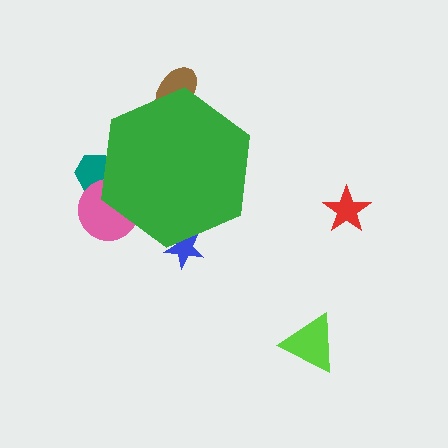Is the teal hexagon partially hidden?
Yes, the teal hexagon is partially hidden behind the green hexagon.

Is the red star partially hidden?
No, the red star is fully visible.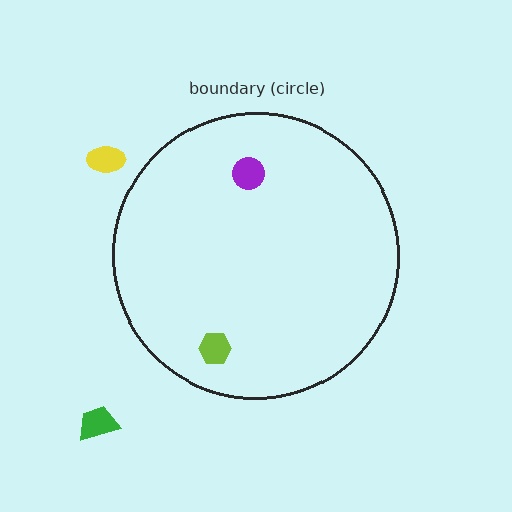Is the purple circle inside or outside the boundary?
Inside.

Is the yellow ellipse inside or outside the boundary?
Outside.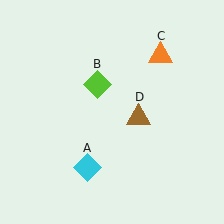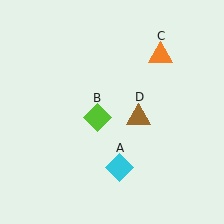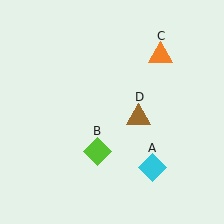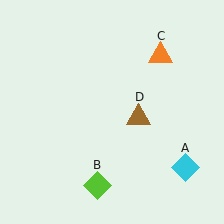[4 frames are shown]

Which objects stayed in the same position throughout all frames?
Orange triangle (object C) and brown triangle (object D) remained stationary.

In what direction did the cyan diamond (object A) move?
The cyan diamond (object A) moved right.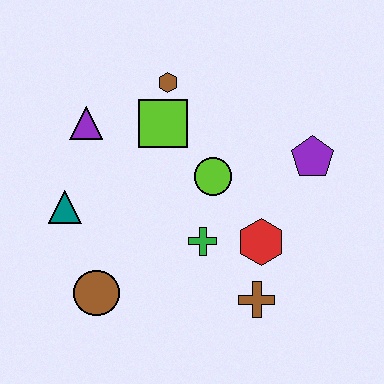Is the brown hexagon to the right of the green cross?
No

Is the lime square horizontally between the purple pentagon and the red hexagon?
No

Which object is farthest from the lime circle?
The brown circle is farthest from the lime circle.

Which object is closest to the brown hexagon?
The lime square is closest to the brown hexagon.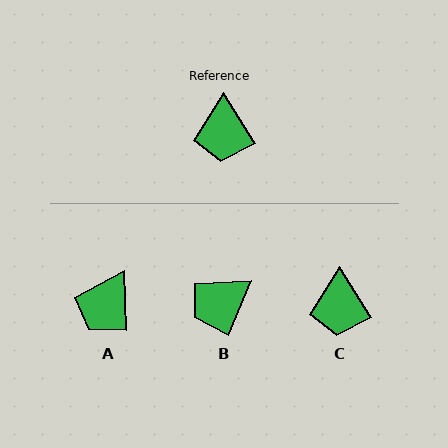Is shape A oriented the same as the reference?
No, it is off by about 30 degrees.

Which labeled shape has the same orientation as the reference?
C.